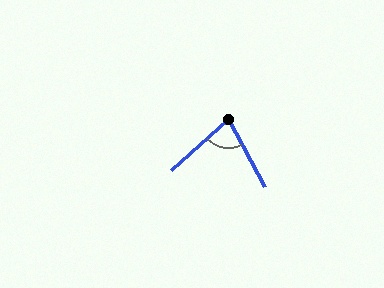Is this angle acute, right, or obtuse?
It is acute.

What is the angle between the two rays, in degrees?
Approximately 76 degrees.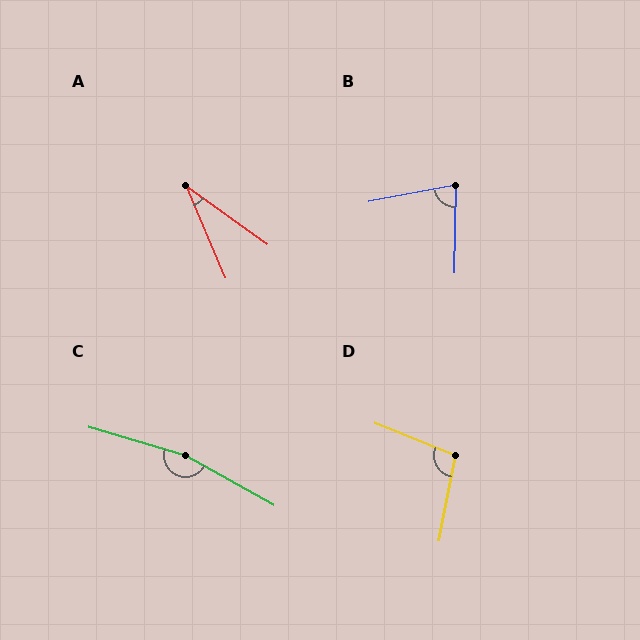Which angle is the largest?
C, at approximately 167 degrees.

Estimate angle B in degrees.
Approximately 78 degrees.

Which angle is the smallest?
A, at approximately 31 degrees.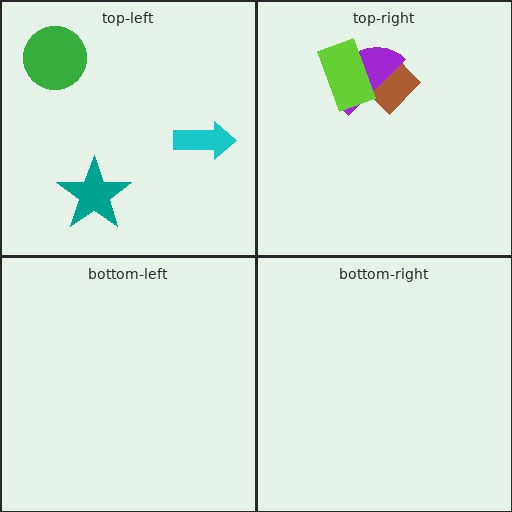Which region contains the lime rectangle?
The top-right region.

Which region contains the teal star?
The top-left region.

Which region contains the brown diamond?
The top-right region.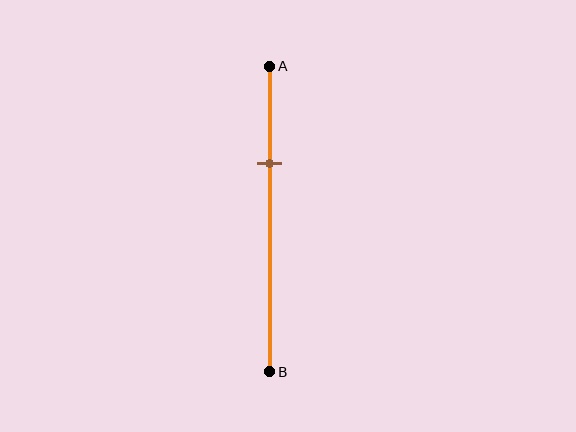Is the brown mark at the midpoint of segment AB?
No, the mark is at about 30% from A, not at the 50% midpoint.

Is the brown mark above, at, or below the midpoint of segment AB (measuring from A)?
The brown mark is above the midpoint of segment AB.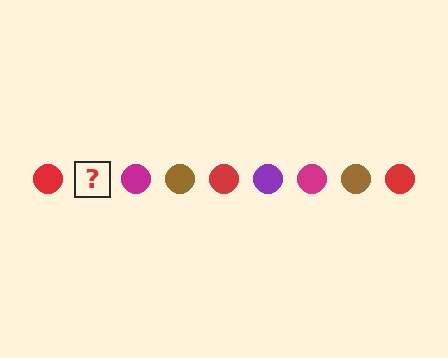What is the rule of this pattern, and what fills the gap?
The rule is that the pattern cycles through red, purple, magenta, brown circles. The gap should be filled with a purple circle.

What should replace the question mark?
The question mark should be replaced with a purple circle.